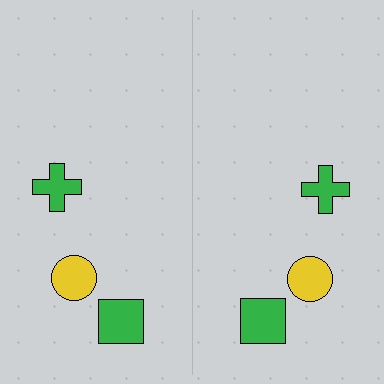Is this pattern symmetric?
Yes, this pattern has bilateral (reflection) symmetry.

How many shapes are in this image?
There are 6 shapes in this image.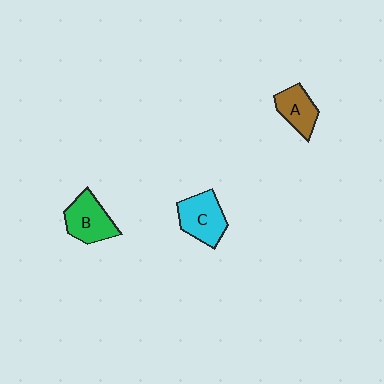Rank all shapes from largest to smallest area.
From largest to smallest: C (cyan), B (green), A (brown).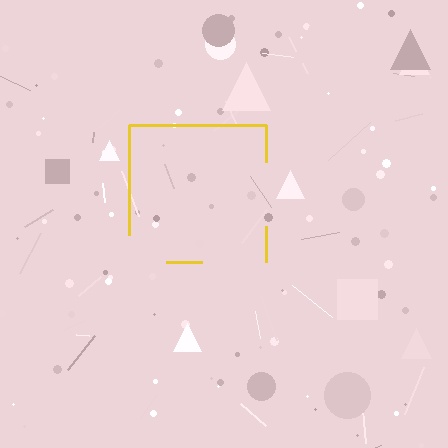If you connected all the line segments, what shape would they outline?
They would outline a square.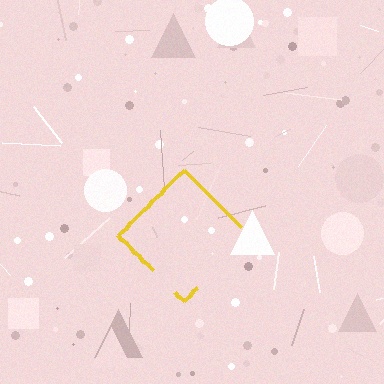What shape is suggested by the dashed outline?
The dashed outline suggests a diamond.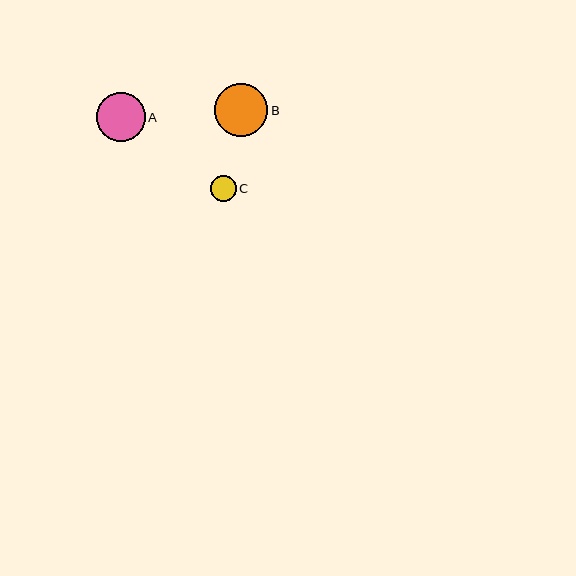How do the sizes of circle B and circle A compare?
Circle B and circle A are approximately the same size.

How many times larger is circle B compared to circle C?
Circle B is approximately 2.0 times the size of circle C.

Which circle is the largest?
Circle B is the largest with a size of approximately 53 pixels.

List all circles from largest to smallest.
From largest to smallest: B, A, C.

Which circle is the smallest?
Circle C is the smallest with a size of approximately 26 pixels.